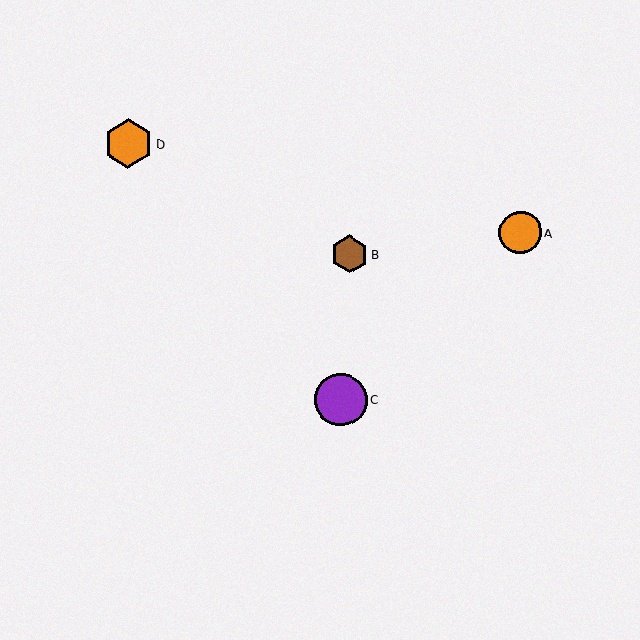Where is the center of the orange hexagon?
The center of the orange hexagon is at (128, 144).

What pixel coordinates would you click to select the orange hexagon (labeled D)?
Click at (128, 144) to select the orange hexagon D.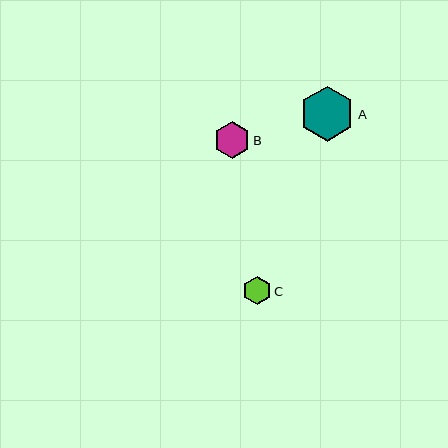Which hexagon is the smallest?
Hexagon C is the smallest with a size of approximately 28 pixels.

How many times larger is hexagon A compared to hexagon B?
Hexagon A is approximately 1.5 times the size of hexagon B.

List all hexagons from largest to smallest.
From largest to smallest: A, B, C.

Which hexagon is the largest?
Hexagon A is the largest with a size of approximately 55 pixels.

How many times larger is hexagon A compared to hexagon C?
Hexagon A is approximately 1.9 times the size of hexagon C.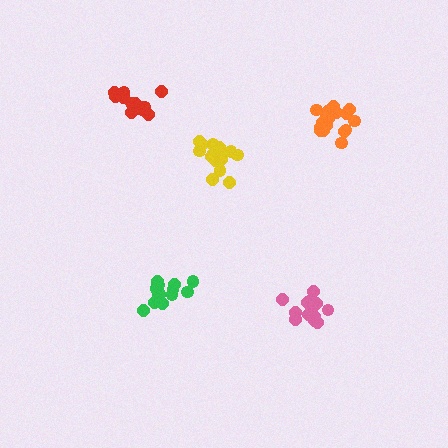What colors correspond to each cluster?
The clusters are colored: yellow, pink, orange, red, green.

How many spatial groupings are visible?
There are 5 spatial groupings.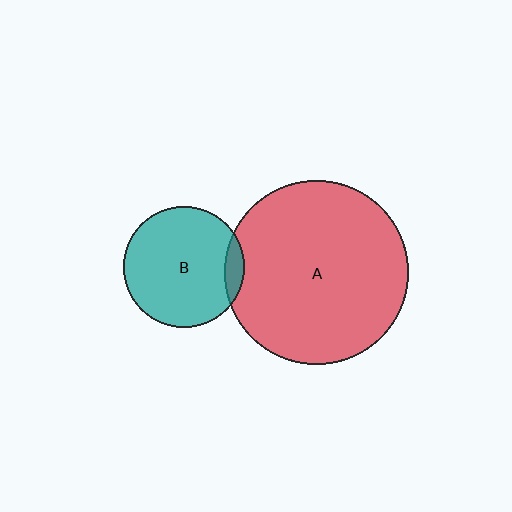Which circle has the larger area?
Circle A (red).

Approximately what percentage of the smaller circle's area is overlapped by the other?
Approximately 10%.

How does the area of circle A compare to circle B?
Approximately 2.3 times.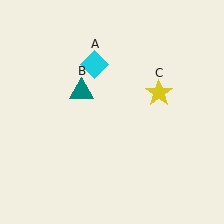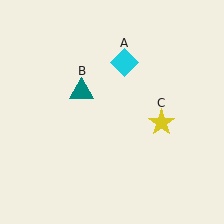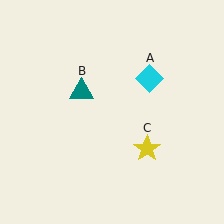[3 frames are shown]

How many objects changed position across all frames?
2 objects changed position: cyan diamond (object A), yellow star (object C).